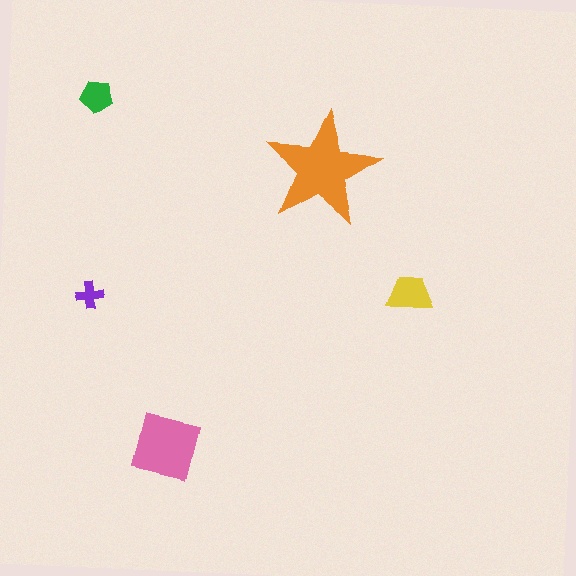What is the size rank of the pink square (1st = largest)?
2nd.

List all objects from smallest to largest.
The purple cross, the green pentagon, the yellow trapezoid, the pink square, the orange star.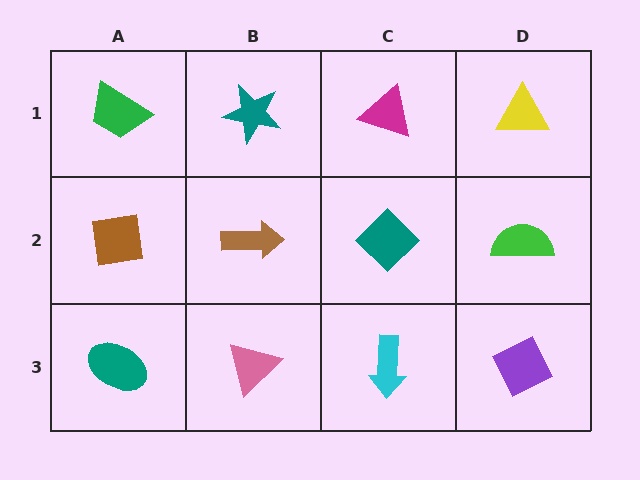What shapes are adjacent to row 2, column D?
A yellow triangle (row 1, column D), a purple diamond (row 3, column D), a teal diamond (row 2, column C).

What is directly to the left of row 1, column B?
A green trapezoid.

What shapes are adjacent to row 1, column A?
A brown square (row 2, column A), a teal star (row 1, column B).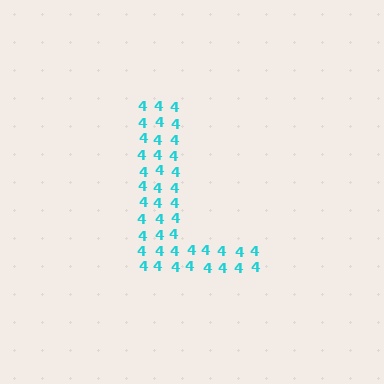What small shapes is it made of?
It is made of small digit 4's.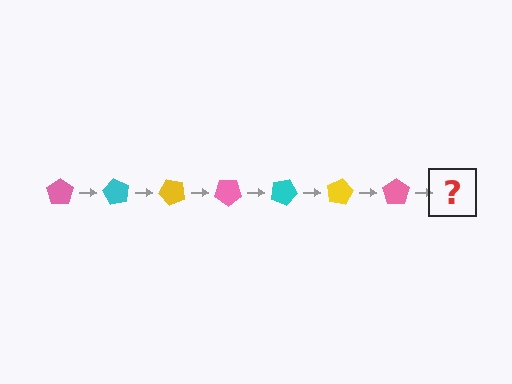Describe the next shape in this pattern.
It should be a cyan pentagon, rotated 420 degrees from the start.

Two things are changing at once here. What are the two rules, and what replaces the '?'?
The two rules are that it rotates 60 degrees each step and the color cycles through pink, cyan, and yellow. The '?' should be a cyan pentagon, rotated 420 degrees from the start.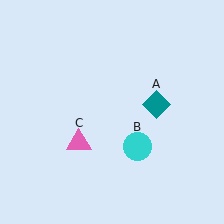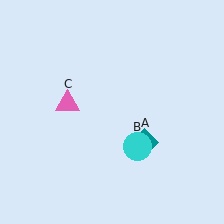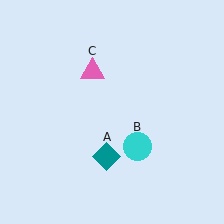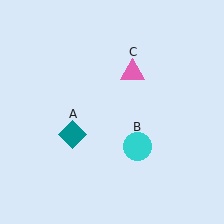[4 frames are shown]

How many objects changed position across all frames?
2 objects changed position: teal diamond (object A), pink triangle (object C).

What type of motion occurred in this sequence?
The teal diamond (object A), pink triangle (object C) rotated clockwise around the center of the scene.